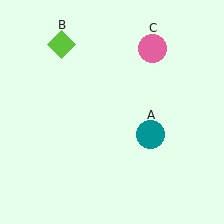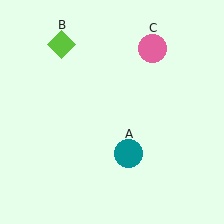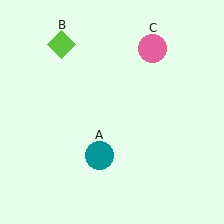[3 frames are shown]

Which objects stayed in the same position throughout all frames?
Lime diamond (object B) and pink circle (object C) remained stationary.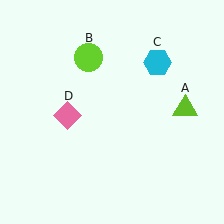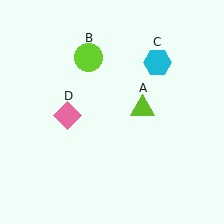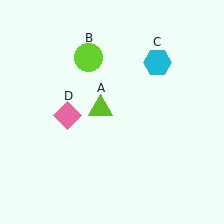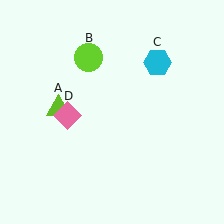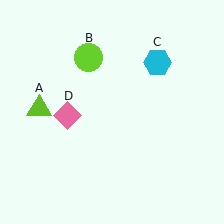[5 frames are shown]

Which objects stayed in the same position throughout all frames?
Lime circle (object B) and cyan hexagon (object C) and pink diamond (object D) remained stationary.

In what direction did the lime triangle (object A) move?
The lime triangle (object A) moved left.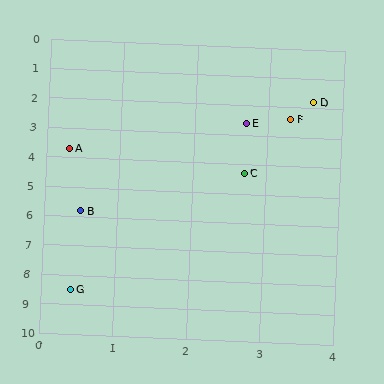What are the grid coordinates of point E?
Point E is at approximately (2.7, 2.6).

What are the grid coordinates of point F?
Point F is at approximately (3.3, 2.4).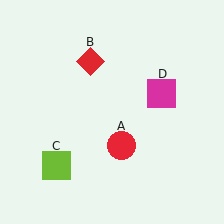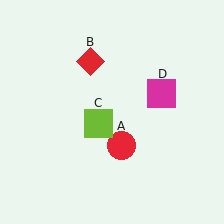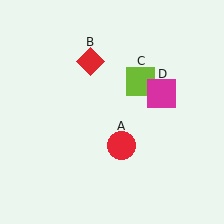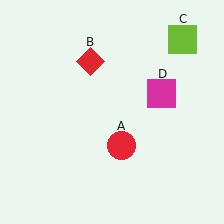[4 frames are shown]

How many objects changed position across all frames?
1 object changed position: lime square (object C).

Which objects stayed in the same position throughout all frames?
Red circle (object A) and red diamond (object B) and magenta square (object D) remained stationary.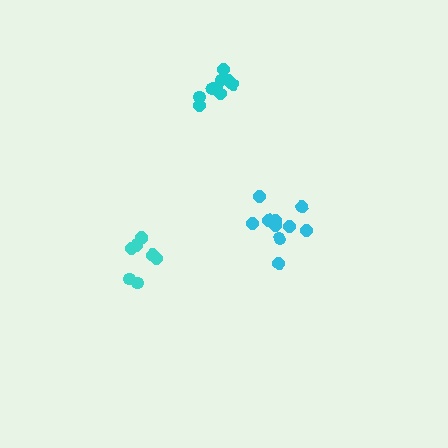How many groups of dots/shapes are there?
There are 3 groups.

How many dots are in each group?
Group 1: 10 dots, Group 2: 7 dots, Group 3: 11 dots (28 total).